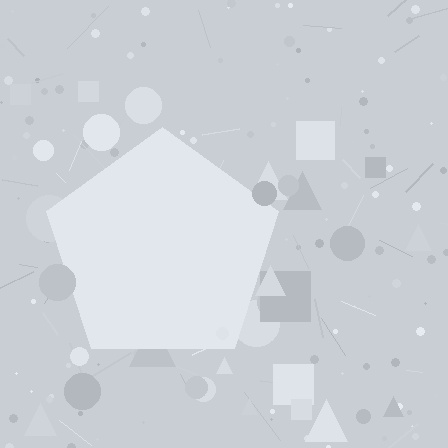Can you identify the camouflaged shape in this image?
The camouflaged shape is a pentagon.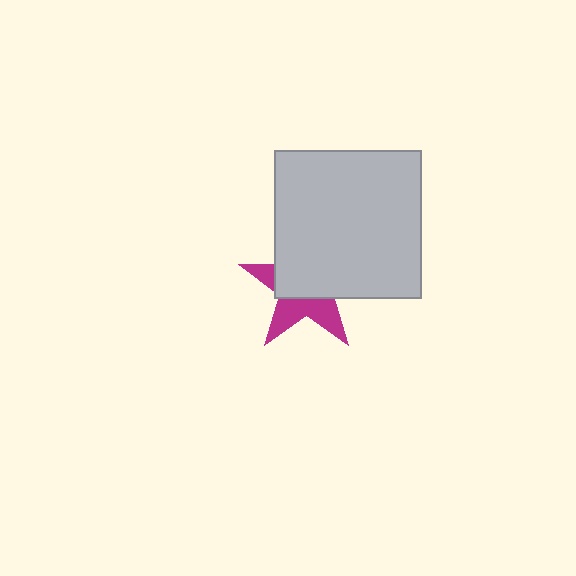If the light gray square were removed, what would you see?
You would see the complete magenta star.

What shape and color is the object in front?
The object in front is a light gray square.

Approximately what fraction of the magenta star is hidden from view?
Roughly 59% of the magenta star is hidden behind the light gray square.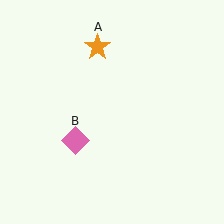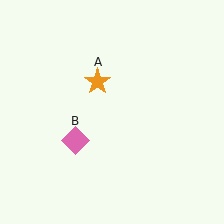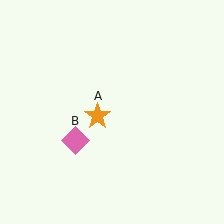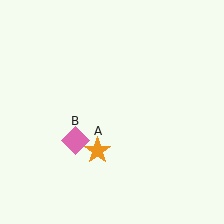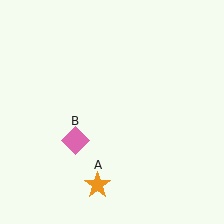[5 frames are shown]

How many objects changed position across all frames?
1 object changed position: orange star (object A).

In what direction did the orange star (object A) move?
The orange star (object A) moved down.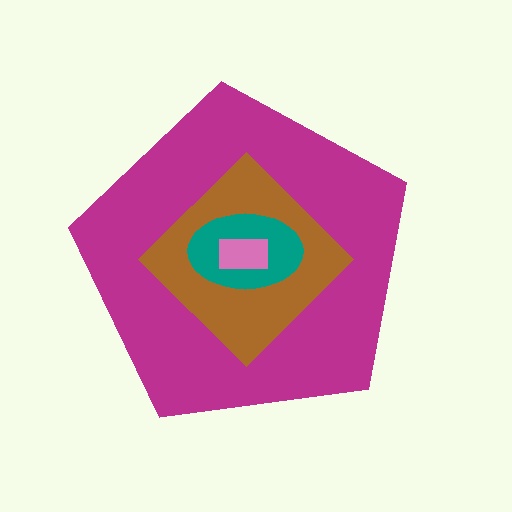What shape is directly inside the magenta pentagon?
The brown diamond.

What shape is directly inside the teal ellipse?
The pink rectangle.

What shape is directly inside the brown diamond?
The teal ellipse.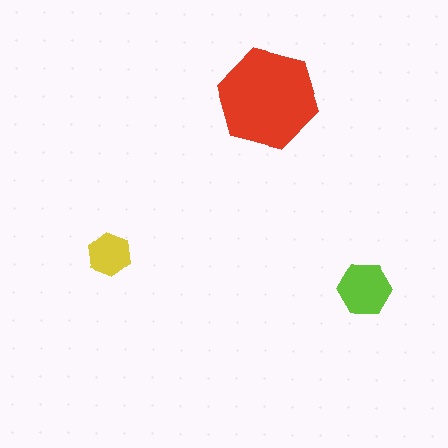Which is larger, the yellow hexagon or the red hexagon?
The red one.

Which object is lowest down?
The lime hexagon is bottommost.